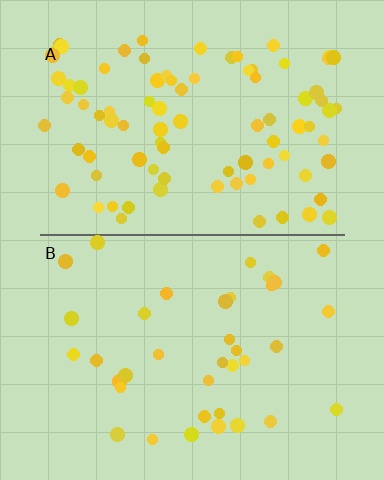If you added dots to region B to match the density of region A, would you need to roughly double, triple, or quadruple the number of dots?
Approximately double.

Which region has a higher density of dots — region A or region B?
A (the top).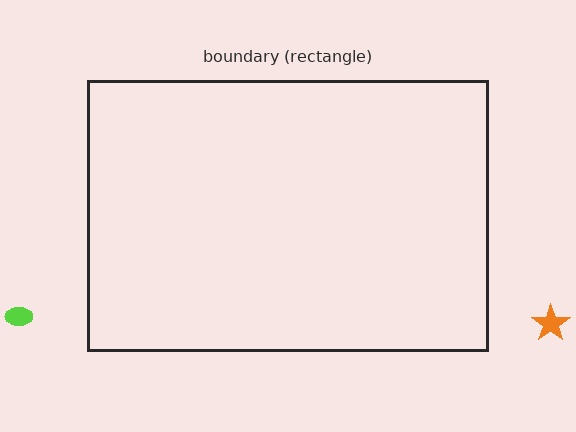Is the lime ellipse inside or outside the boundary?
Outside.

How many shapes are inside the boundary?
0 inside, 2 outside.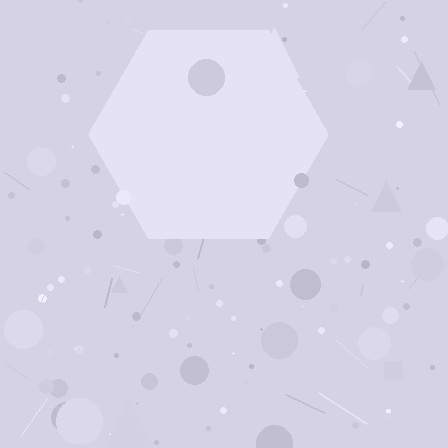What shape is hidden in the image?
A hexagon is hidden in the image.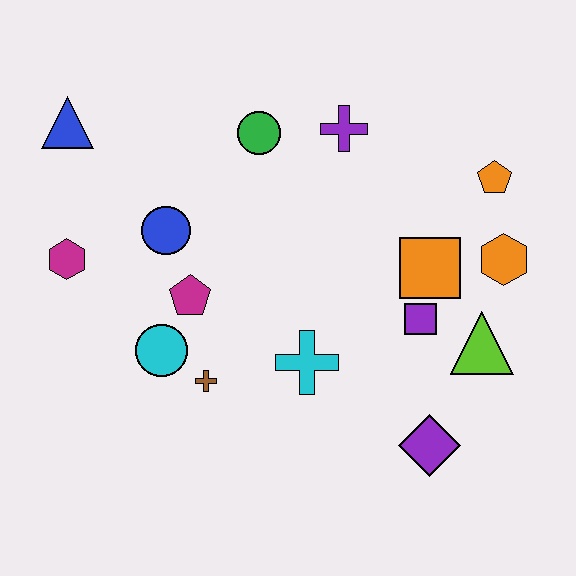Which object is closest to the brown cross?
The cyan circle is closest to the brown cross.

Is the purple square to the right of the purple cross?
Yes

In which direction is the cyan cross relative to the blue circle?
The cyan cross is to the right of the blue circle.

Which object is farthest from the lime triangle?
The blue triangle is farthest from the lime triangle.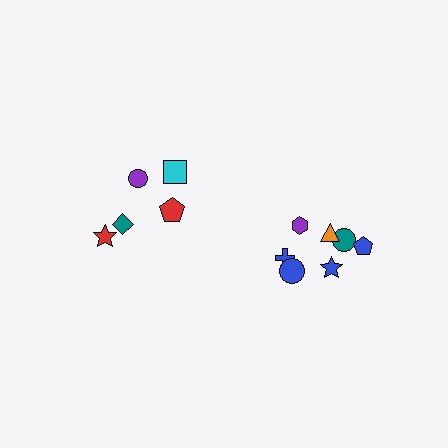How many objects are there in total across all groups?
There are 12 objects.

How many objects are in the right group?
There are 7 objects.